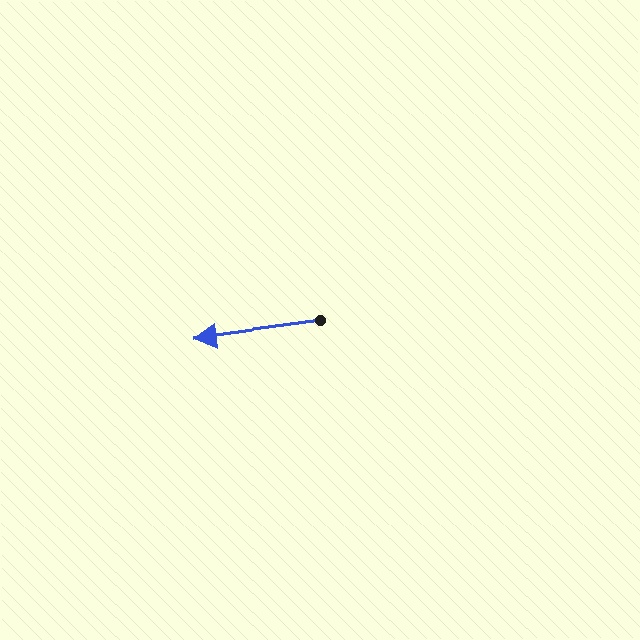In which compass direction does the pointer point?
West.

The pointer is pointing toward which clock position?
Roughly 9 o'clock.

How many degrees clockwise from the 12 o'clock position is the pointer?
Approximately 262 degrees.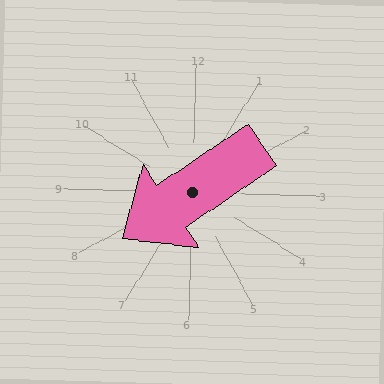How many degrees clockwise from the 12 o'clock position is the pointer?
Approximately 235 degrees.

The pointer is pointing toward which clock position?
Roughly 8 o'clock.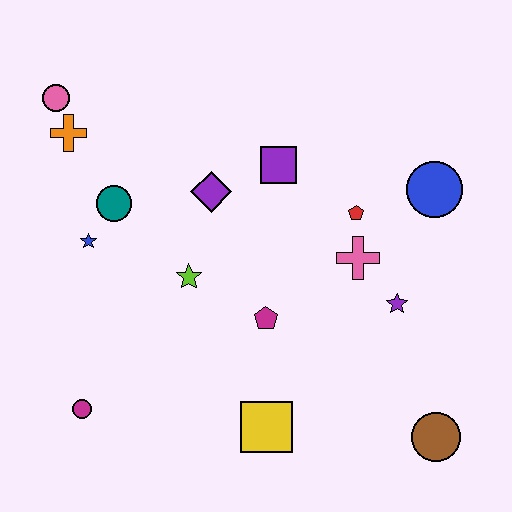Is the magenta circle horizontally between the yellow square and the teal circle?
No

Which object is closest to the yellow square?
The magenta pentagon is closest to the yellow square.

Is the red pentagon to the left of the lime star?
No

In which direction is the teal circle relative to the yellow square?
The teal circle is above the yellow square.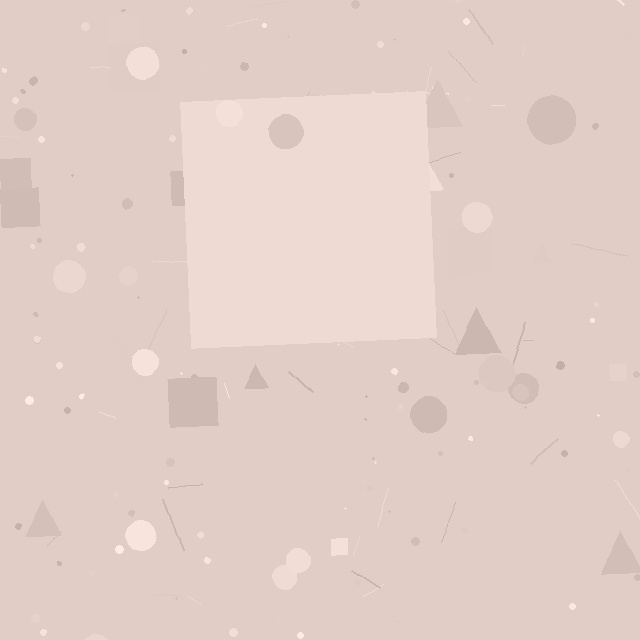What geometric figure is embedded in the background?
A square is embedded in the background.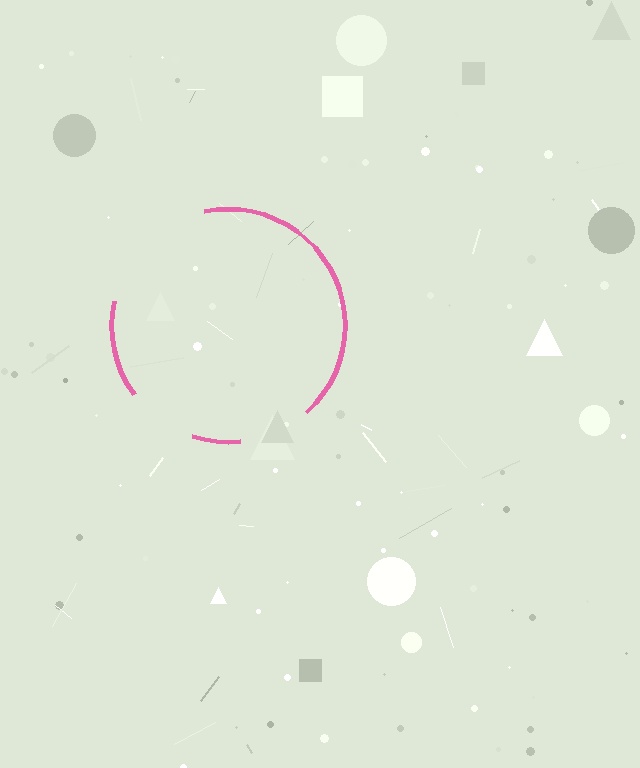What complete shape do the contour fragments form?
The contour fragments form a circle.